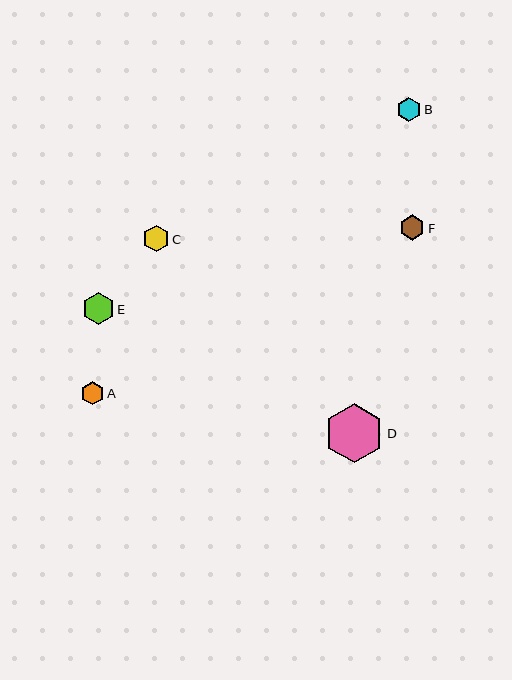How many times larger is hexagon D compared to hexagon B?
Hexagon D is approximately 2.5 times the size of hexagon B.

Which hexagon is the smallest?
Hexagon A is the smallest with a size of approximately 23 pixels.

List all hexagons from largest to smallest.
From largest to smallest: D, E, C, F, B, A.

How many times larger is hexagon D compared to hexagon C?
Hexagon D is approximately 2.2 times the size of hexagon C.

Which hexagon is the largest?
Hexagon D is the largest with a size of approximately 59 pixels.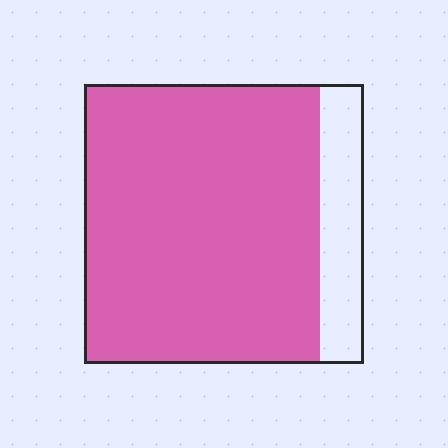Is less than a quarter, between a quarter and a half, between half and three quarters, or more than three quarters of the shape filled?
More than three quarters.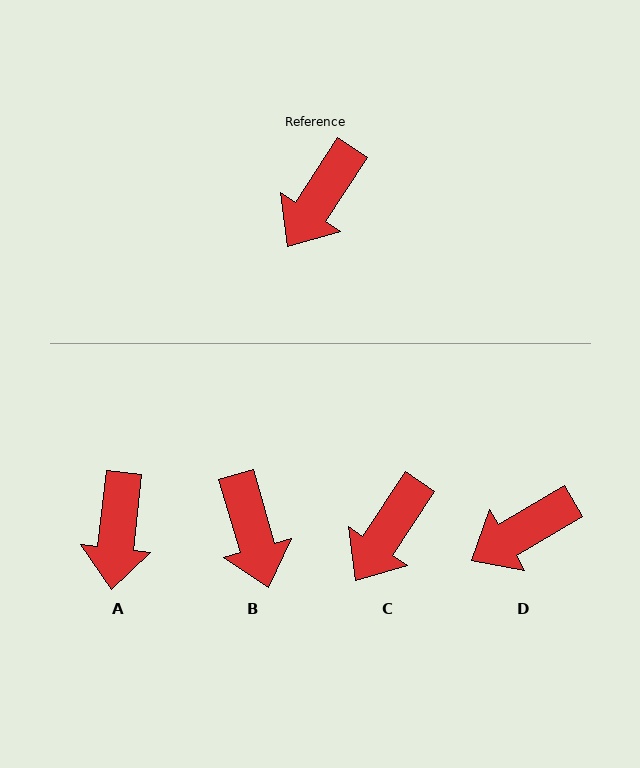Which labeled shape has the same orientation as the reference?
C.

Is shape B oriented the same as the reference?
No, it is off by about 49 degrees.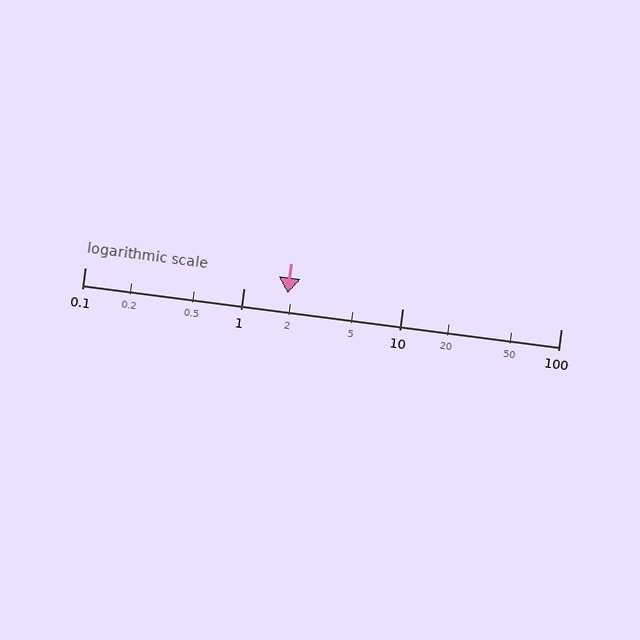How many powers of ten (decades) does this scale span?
The scale spans 3 decades, from 0.1 to 100.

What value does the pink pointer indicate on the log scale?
The pointer indicates approximately 1.9.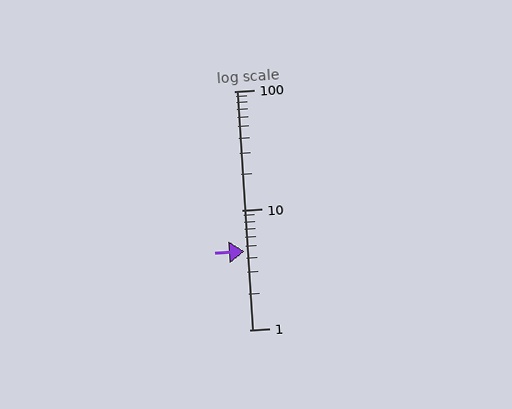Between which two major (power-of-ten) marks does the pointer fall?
The pointer is between 1 and 10.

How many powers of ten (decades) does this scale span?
The scale spans 2 decades, from 1 to 100.